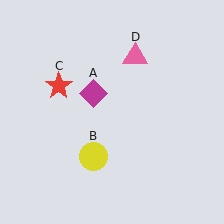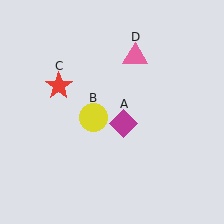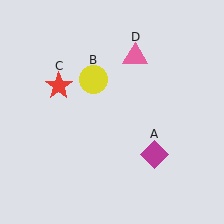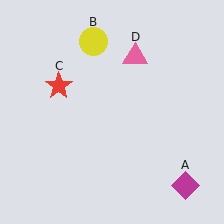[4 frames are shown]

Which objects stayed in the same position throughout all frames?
Red star (object C) and pink triangle (object D) remained stationary.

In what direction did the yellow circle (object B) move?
The yellow circle (object B) moved up.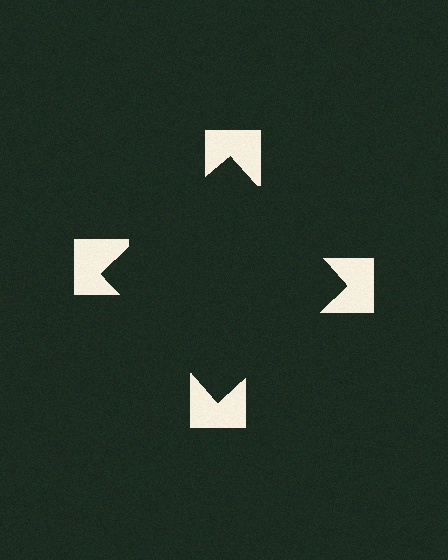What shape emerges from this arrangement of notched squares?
An illusory square — its edges are inferred from the aligned wedge cuts in the notched squares, not physically drawn.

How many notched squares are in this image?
There are 4 — one at each vertex of the illusory square.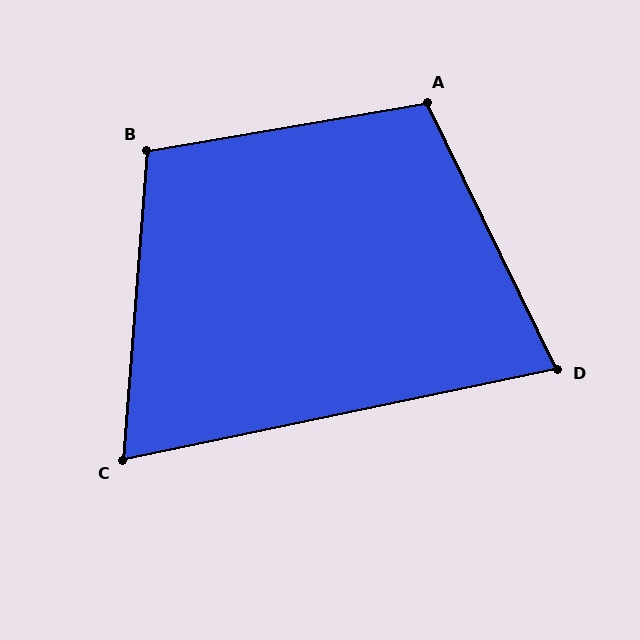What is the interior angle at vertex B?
Approximately 104 degrees (obtuse).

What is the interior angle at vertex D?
Approximately 76 degrees (acute).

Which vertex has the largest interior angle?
A, at approximately 106 degrees.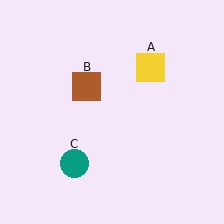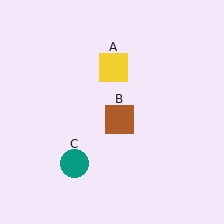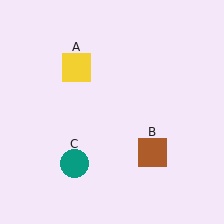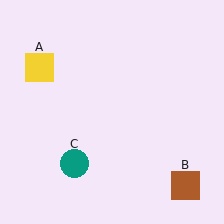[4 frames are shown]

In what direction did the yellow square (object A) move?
The yellow square (object A) moved left.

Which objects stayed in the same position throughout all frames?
Teal circle (object C) remained stationary.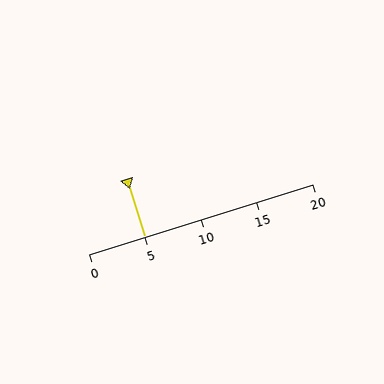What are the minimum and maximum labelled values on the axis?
The axis runs from 0 to 20.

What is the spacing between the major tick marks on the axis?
The major ticks are spaced 5 apart.